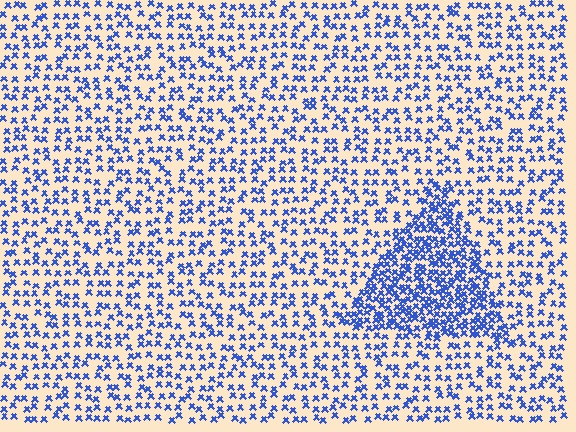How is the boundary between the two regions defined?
The boundary is defined by a change in element density (approximately 2.2x ratio). All elements are the same color, size, and shape.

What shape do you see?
I see a triangle.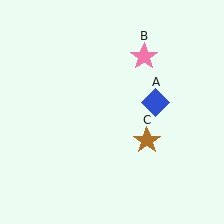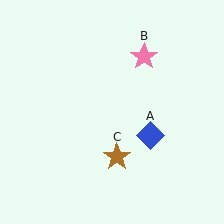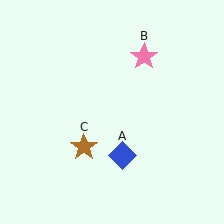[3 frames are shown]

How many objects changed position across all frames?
2 objects changed position: blue diamond (object A), brown star (object C).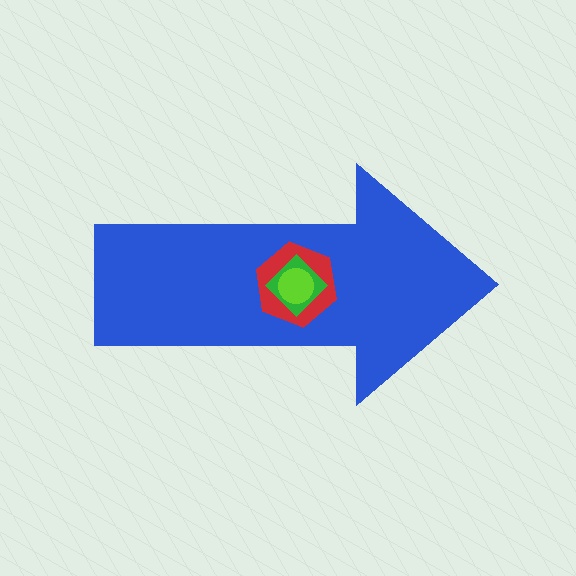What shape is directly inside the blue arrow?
The red hexagon.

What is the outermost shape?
The blue arrow.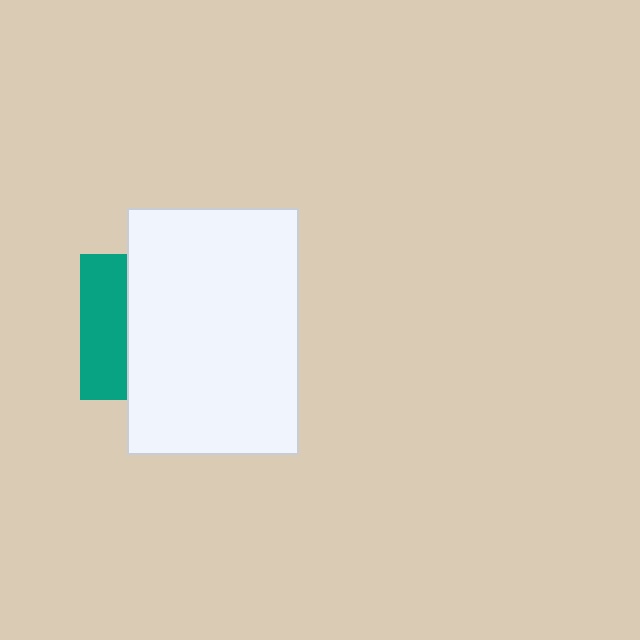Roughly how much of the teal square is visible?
A small part of it is visible (roughly 33%).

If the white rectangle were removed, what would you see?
You would see the complete teal square.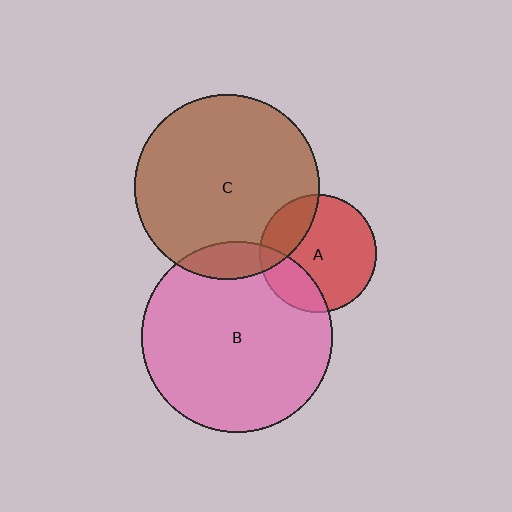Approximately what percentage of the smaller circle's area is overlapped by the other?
Approximately 25%.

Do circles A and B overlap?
Yes.